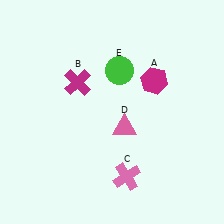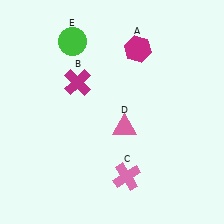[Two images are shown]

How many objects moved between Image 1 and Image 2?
2 objects moved between the two images.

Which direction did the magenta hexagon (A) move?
The magenta hexagon (A) moved up.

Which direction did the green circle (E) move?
The green circle (E) moved left.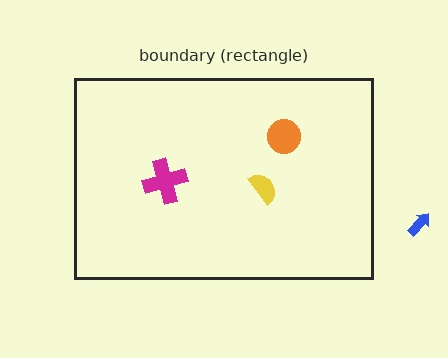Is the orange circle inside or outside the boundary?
Inside.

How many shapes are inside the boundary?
3 inside, 1 outside.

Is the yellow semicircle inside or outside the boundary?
Inside.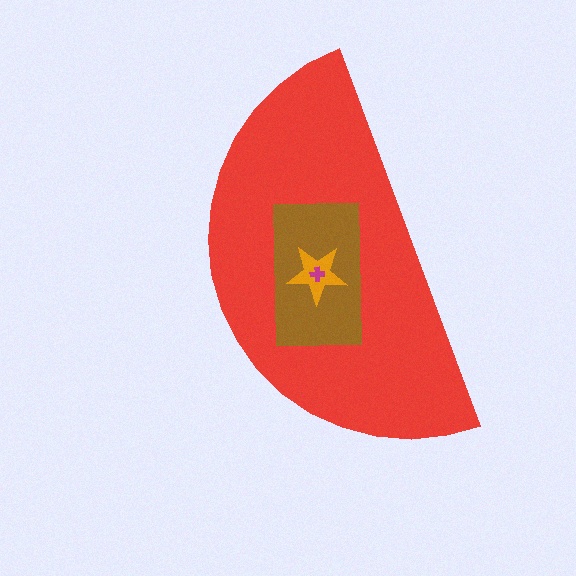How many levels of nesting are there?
4.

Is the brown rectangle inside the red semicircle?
Yes.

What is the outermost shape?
The red semicircle.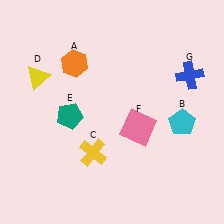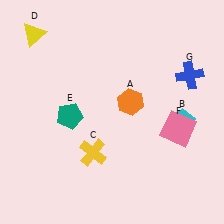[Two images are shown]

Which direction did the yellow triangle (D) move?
The yellow triangle (D) moved up.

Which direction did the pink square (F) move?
The pink square (F) moved right.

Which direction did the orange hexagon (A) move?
The orange hexagon (A) moved right.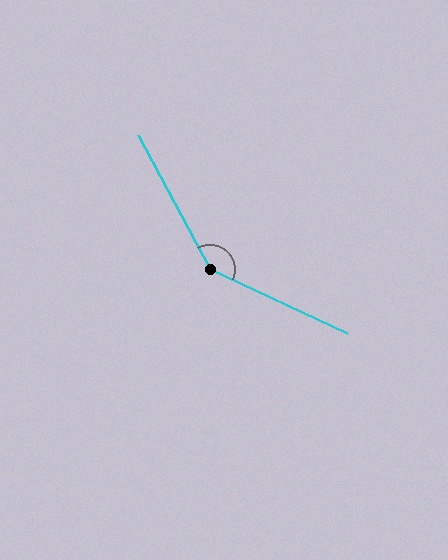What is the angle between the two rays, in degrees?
Approximately 143 degrees.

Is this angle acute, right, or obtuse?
It is obtuse.